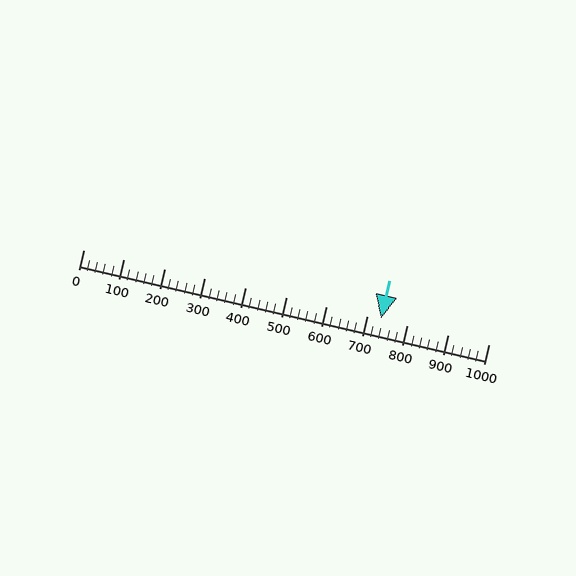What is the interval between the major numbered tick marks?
The major tick marks are spaced 100 units apart.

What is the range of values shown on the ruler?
The ruler shows values from 0 to 1000.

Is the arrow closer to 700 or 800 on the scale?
The arrow is closer to 700.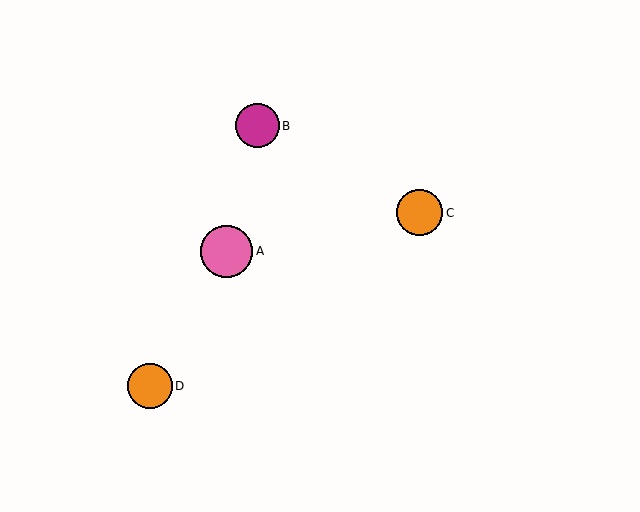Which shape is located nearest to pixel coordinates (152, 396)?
The orange circle (labeled D) at (150, 386) is nearest to that location.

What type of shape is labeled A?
Shape A is a pink circle.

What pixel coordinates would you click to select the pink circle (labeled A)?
Click at (227, 251) to select the pink circle A.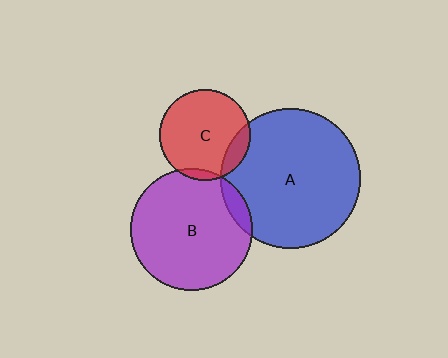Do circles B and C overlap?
Yes.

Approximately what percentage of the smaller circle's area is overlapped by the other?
Approximately 5%.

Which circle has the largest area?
Circle A (blue).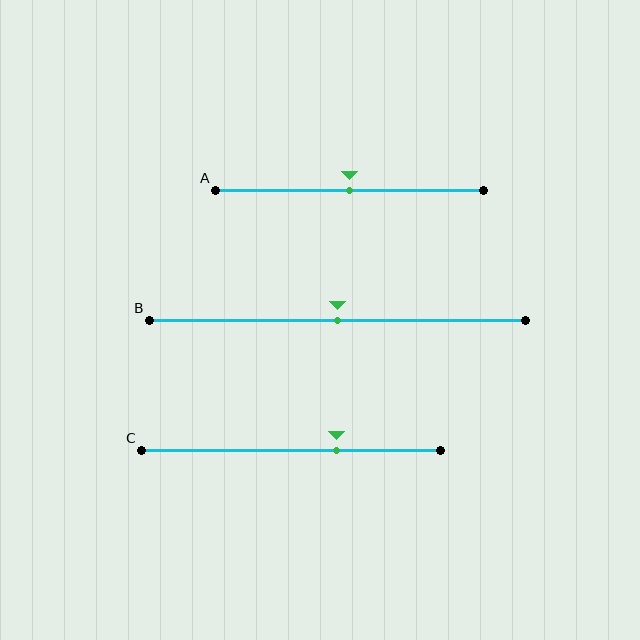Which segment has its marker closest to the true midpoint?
Segment A has its marker closest to the true midpoint.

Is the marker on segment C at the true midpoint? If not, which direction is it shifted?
No, the marker on segment C is shifted to the right by about 15% of the segment length.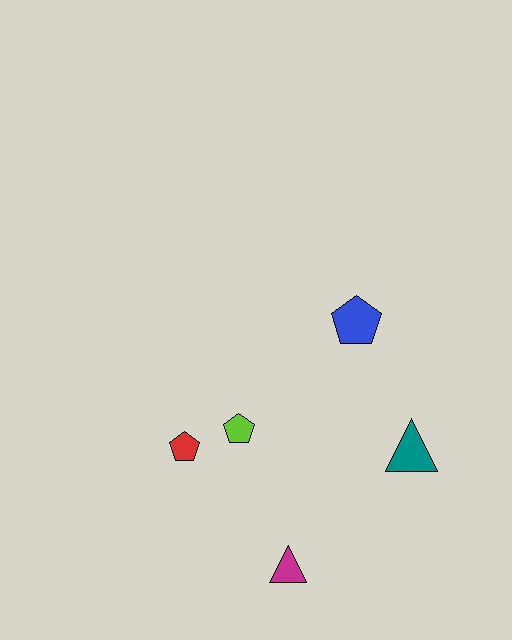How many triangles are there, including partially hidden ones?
There are 2 triangles.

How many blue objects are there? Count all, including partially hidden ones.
There is 1 blue object.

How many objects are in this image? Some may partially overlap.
There are 5 objects.